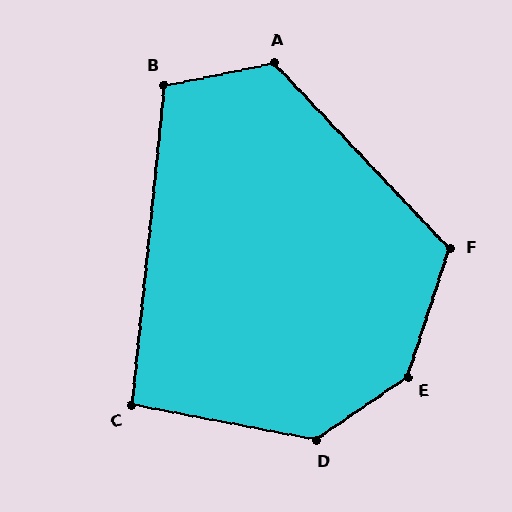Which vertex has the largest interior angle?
E, at approximately 143 degrees.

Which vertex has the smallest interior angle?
C, at approximately 95 degrees.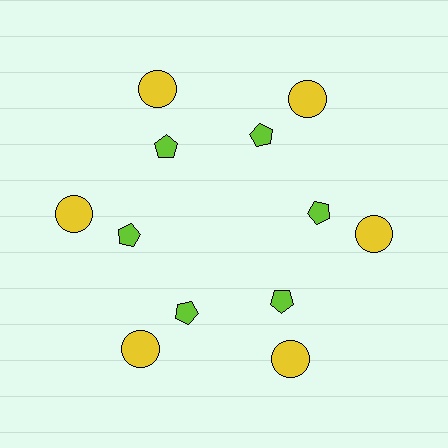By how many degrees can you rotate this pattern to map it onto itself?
The pattern maps onto itself every 60 degrees of rotation.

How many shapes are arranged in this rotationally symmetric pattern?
There are 12 shapes, arranged in 6 groups of 2.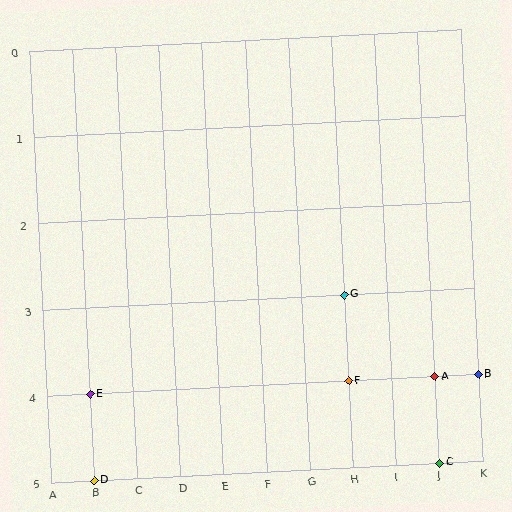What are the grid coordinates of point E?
Point E is at grid coordinates (B, 4).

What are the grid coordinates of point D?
Point D is at grid coordinates (B, 5).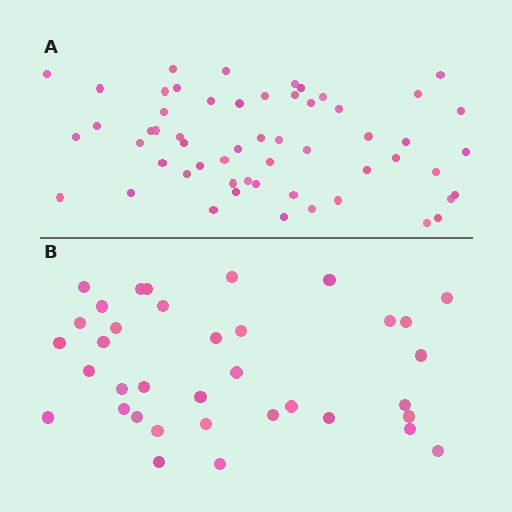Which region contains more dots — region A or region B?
Region A (the top region) has more dots.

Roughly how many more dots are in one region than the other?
Region A has approximately 20 more dots than region B.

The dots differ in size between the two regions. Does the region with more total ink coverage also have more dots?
No. Region B has more total ink coverage because its dots are larger, but region A actually contains more individual dots. Total area can be misleading — the number of items is what matters here.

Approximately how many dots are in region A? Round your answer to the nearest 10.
About 60 dots. (The exact count is 56, which rounds to 60.)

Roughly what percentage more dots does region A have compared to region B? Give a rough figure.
About 55% more.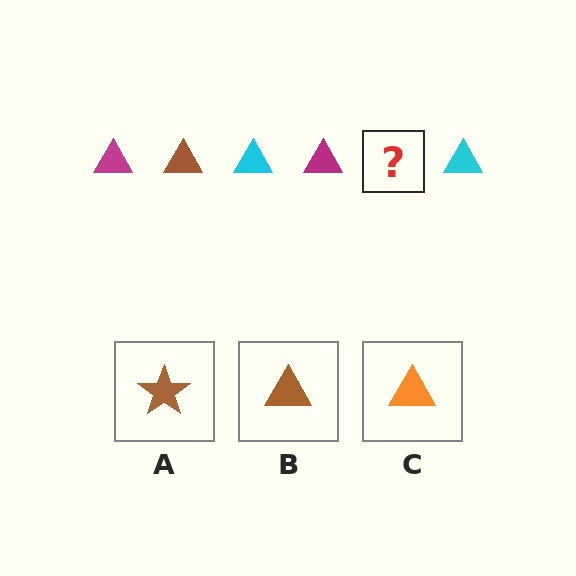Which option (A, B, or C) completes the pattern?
B.